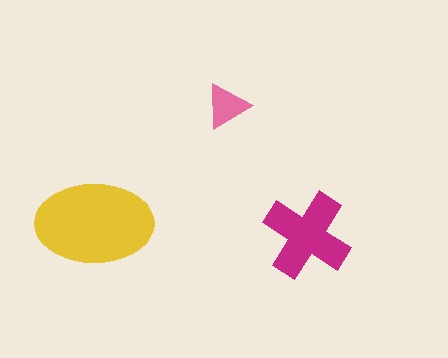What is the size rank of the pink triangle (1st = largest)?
3rd.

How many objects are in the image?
There are 3 objects in the image.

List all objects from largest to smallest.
The yellow ellipse, the magenta cross, the pink triangle.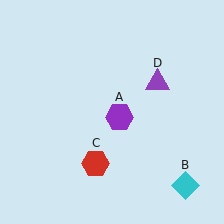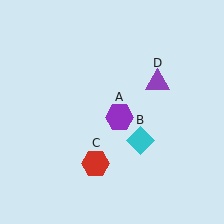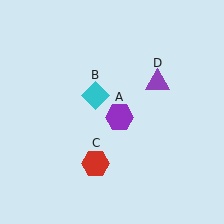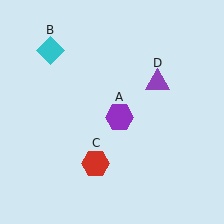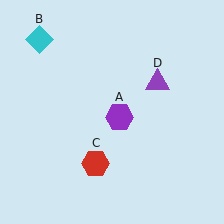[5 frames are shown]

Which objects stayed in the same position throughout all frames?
Purple hexagon (object A) and red hexagon (object C) and purple triangle (object D) remained stationary.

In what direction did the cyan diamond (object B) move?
The cyan diamond (object B) moved up and to the left.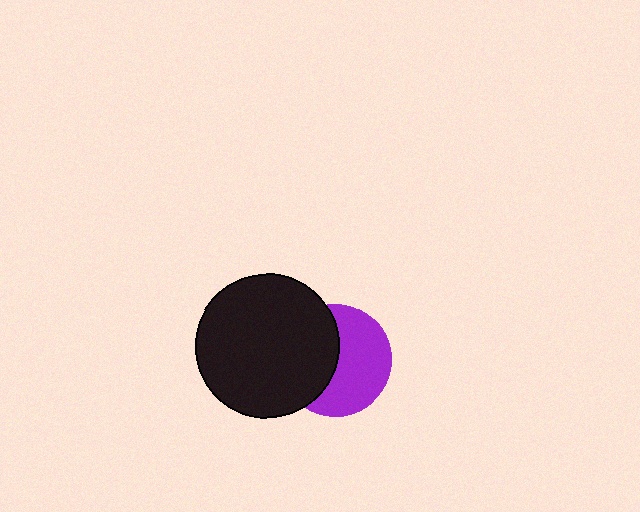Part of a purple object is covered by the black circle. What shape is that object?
It is a circle.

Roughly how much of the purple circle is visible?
About half of it is visible (roughly 55%).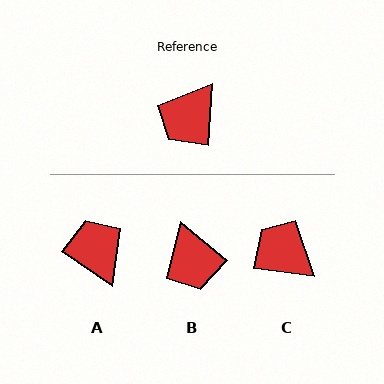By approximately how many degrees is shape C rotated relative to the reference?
Approximately 94 degrees clockwise.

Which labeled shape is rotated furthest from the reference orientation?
A, about 120 degrees away.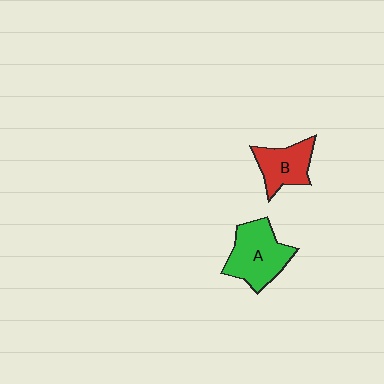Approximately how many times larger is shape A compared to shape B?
Approximately 1.4 times.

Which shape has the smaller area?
Shape B (red).